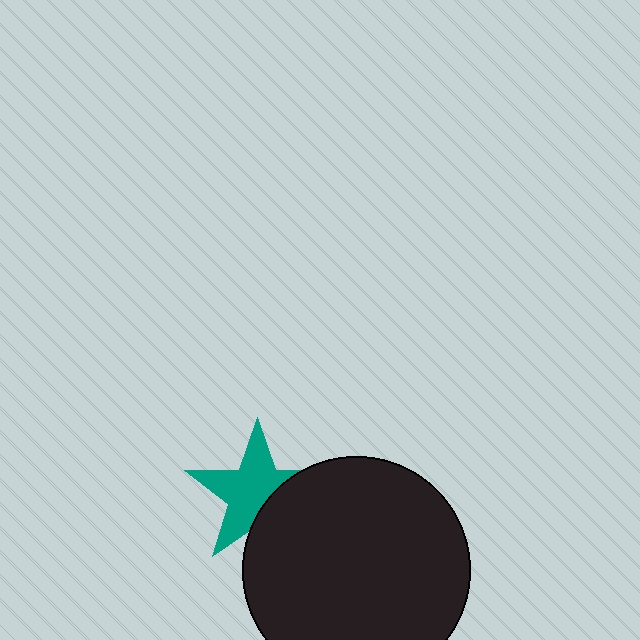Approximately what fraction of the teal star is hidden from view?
Roughly 33% of the teal star is hidden behind the black circle.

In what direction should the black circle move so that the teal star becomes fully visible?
The black circle should move toward the lower-right. That is the shortest direction to clear the overlap and leave the teal star fully visible.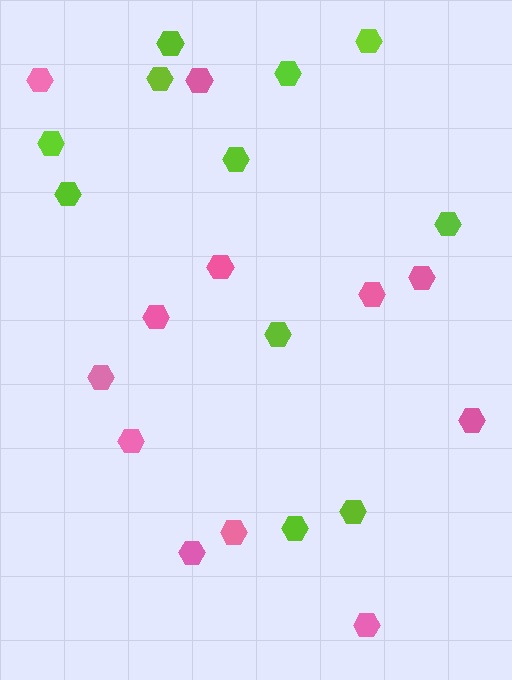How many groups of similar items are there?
There are 2 groups: one group of lime hexagons (11) and one group of pink hexagons (12).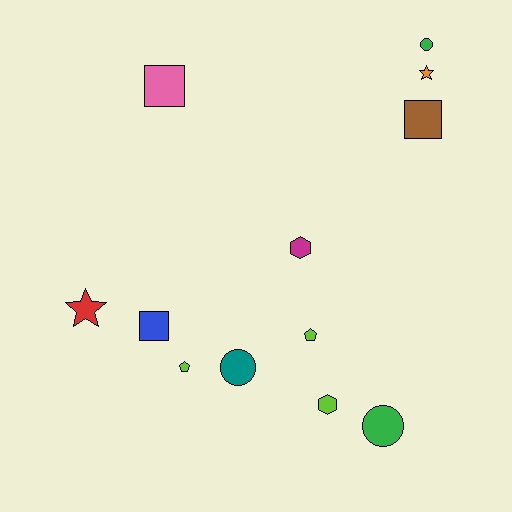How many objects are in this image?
There are 12 objects.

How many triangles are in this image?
There are no triangles.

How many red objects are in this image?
There is 1 red object.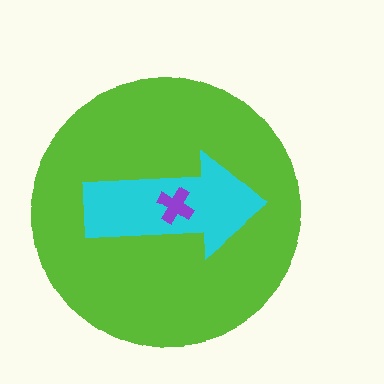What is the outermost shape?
The lime circle.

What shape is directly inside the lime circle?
The cyan arrow.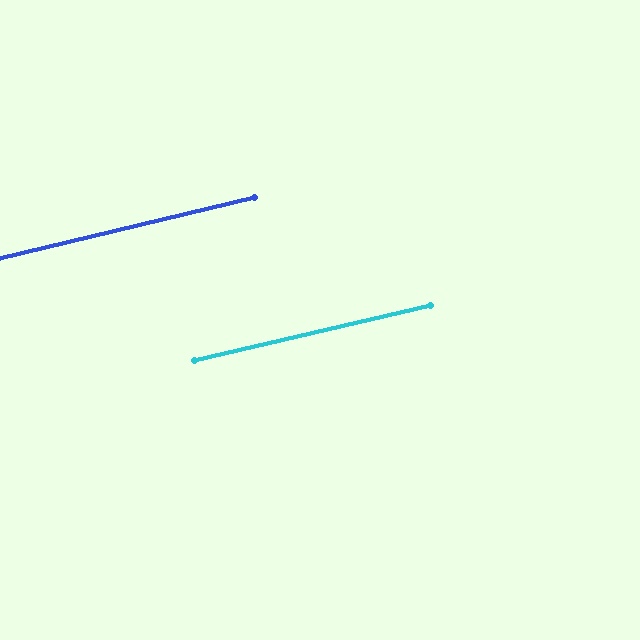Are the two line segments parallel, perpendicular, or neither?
Parallel — their directions differ by only 0.4°.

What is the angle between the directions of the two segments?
Approximately 0 degrees.